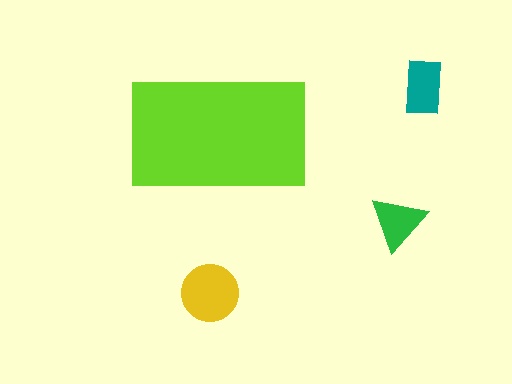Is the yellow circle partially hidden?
No, the yellow circle is fully visible.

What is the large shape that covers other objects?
A lime rectangle.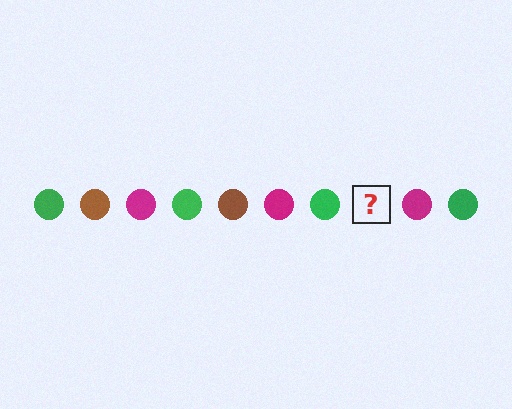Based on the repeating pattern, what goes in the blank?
The blank should be a brown circle.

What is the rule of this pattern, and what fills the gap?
The rule is that the pattern cycles through green, brown, magenta circles. The gap should be filled with a brown circle.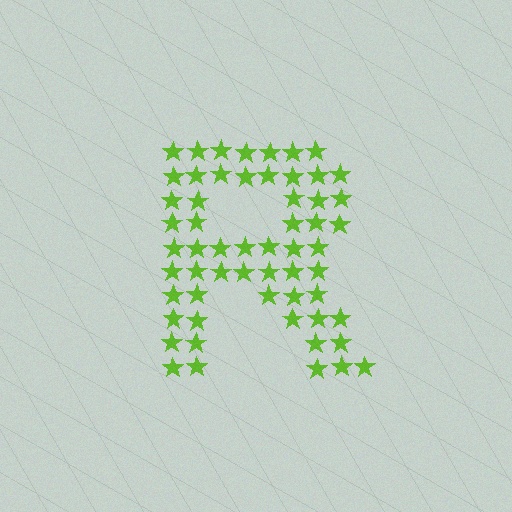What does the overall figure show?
The overall figure shows the letter R.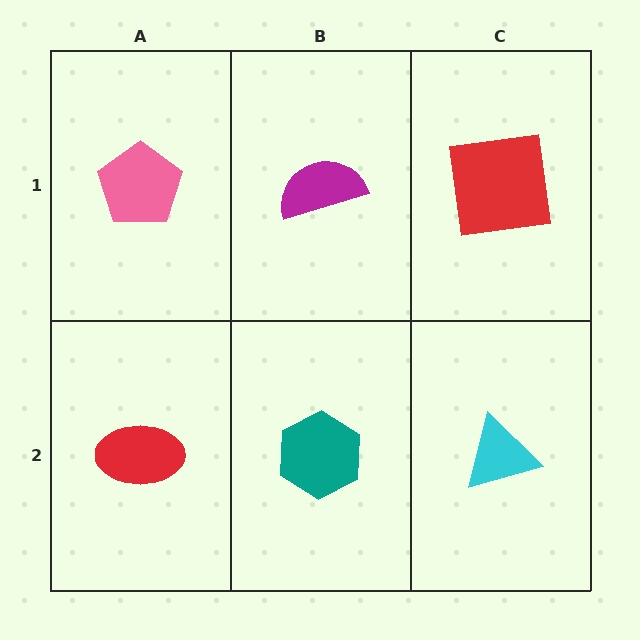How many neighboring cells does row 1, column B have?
3.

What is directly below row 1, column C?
A cyan triangle.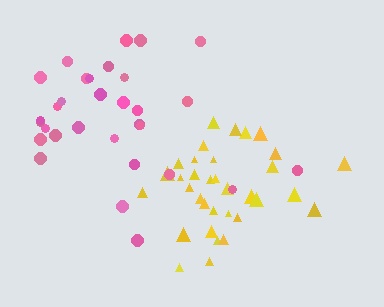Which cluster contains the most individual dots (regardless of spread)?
Yellow (34).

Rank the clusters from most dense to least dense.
yellow, pink.